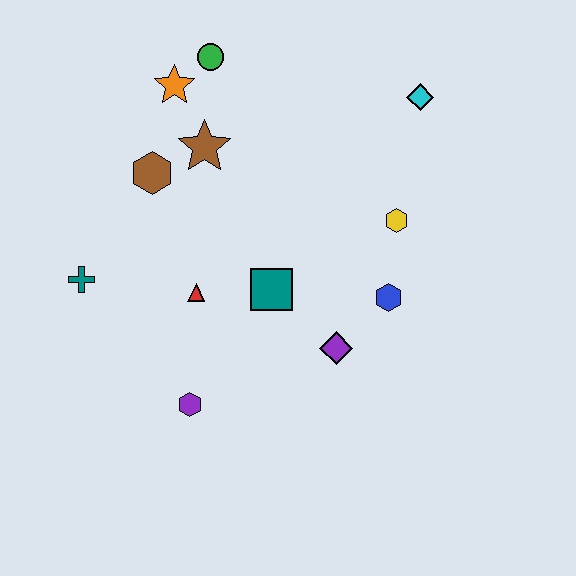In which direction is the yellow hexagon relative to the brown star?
The yellow hexagon is to the right of the brown star.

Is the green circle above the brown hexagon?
Yes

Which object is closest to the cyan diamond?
The yellow hexagon is closest to the cyan diamond.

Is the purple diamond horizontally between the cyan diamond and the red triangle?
Yes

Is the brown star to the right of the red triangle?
Yes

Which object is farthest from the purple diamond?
The green circle is farthest from the purple diamond.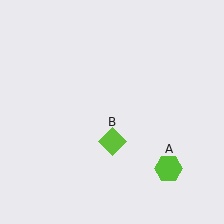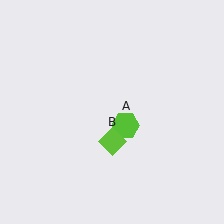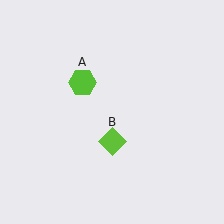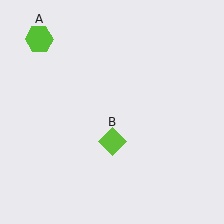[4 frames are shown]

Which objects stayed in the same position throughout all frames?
Lime diamond (object B) remained stationary.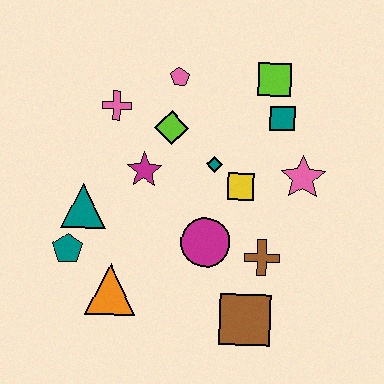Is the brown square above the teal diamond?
No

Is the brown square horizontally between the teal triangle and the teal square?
Yes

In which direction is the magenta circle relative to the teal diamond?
The magenta circle is below the teal diamond.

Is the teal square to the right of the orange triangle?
Yes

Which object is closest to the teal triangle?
The teal pentagon is closest to the teal triangle.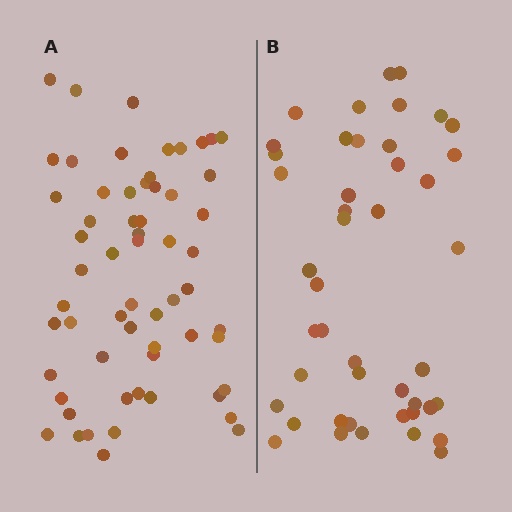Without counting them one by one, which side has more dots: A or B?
Region A (the left region) has more dots.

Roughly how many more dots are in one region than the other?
Region A has approximately 15 more dots than region B.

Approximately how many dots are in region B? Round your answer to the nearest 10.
About 40 dots. (The exact count is 45, which rounds to 40.)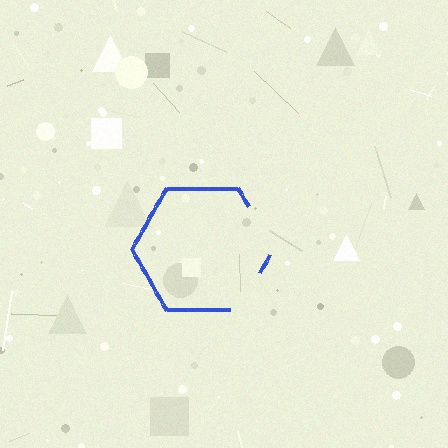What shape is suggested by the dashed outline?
The dashed outline suggests a hexagon.